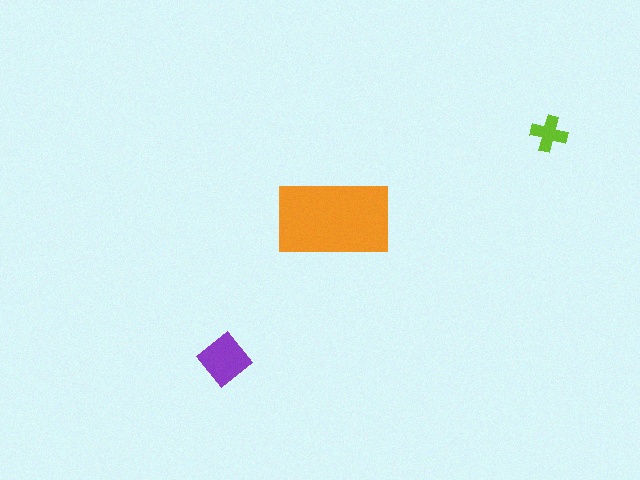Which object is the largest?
The orange rectangle.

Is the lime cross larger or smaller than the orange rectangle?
Smaller.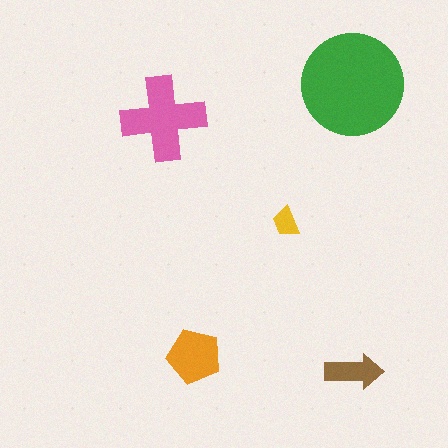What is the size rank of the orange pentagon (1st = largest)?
3rd.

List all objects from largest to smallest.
The green circle, the pink cross, the orange pentagon, the brown arrow, the yellow trapezoid.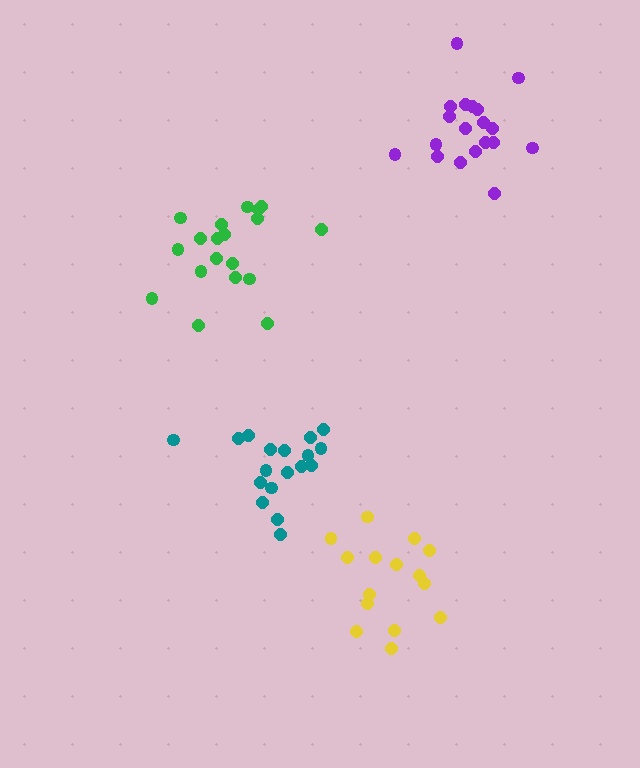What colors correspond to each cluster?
The clusters are colored: teal, purple, green, yellow.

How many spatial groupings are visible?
There are 4 spatial groupings.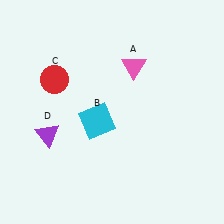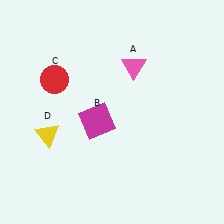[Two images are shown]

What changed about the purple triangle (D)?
In Image 1, D is purple. In Image 2, it changed to yellow.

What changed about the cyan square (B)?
In Image 1, B is cyan. In Image 2, it changed to magenta.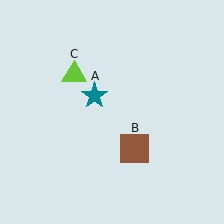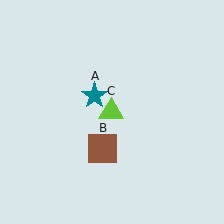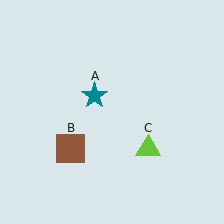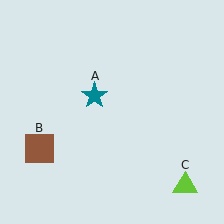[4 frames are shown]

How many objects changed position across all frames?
2 objects changed position: brown square (object B), lime triangle (object C).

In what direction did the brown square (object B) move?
The brown square (object B) moved left.